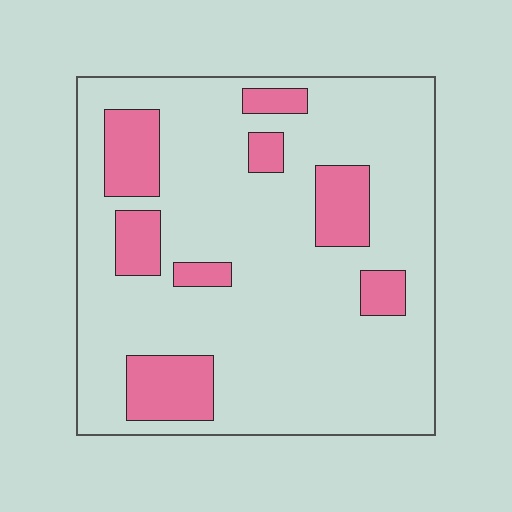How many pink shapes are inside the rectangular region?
8.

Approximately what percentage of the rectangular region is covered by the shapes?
Approximately 20%.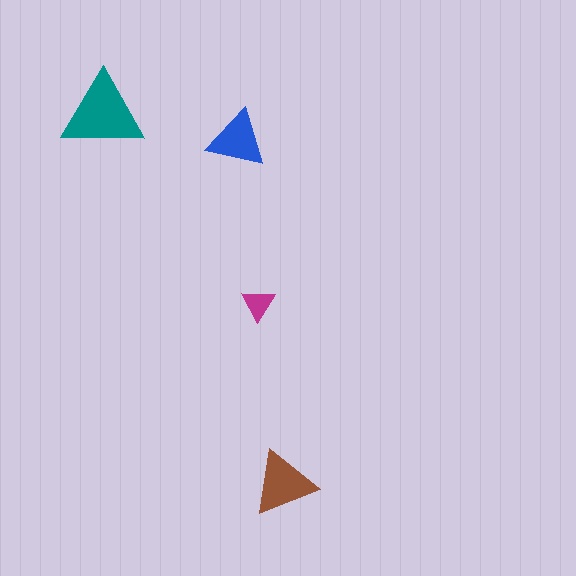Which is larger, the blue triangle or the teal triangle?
The teal one.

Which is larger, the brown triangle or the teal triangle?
The teal one.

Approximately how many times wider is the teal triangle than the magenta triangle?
About 2.5 times wider.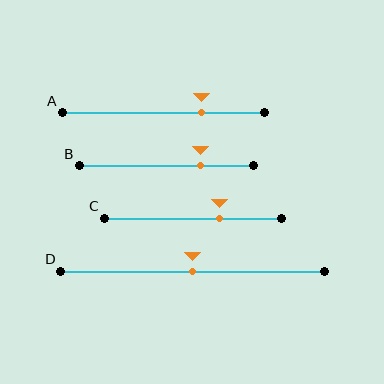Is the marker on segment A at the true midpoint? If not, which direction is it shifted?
No, the marker on segment A is shifted to the right by about 19% of the segment length.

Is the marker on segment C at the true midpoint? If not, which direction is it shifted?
No, the marker on segment C is shifted to the right by about 15% of the segment length.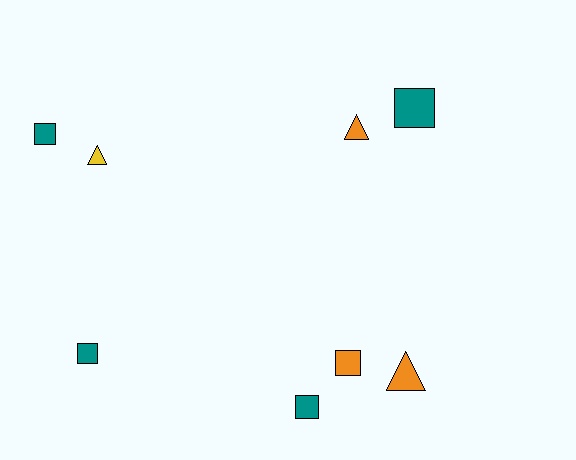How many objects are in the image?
There are 8 objects.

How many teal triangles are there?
There are no teal triangles.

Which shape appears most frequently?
Square, with 5 objects.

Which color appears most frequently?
Teal, with 4 objects.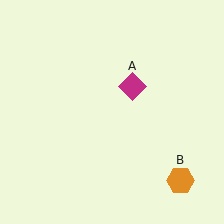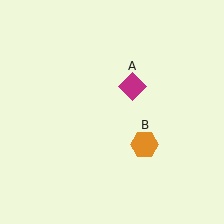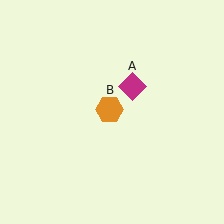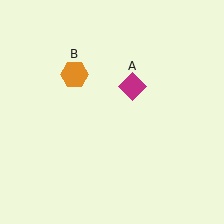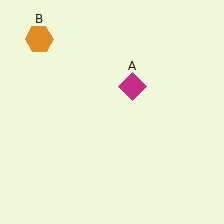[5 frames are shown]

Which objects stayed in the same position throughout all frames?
Magenta diamond (object A) remained stationary.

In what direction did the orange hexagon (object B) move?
The orange hexagon (object B) moved up and to the left.